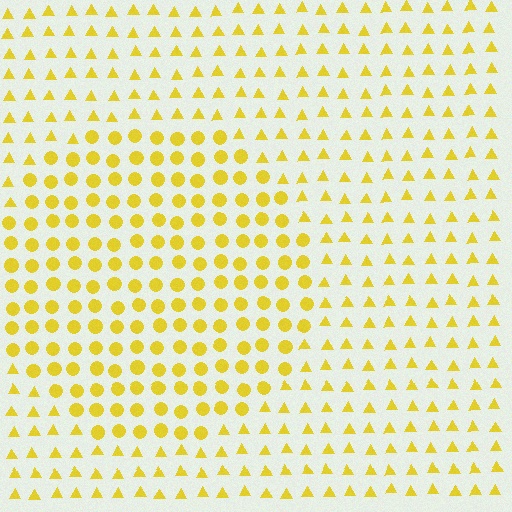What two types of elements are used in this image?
The image uses circles inside the circle region and triangles outside it.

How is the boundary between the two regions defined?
The boundary is defined by a change in element shape: circles inside vs. triangles outside. All elements share the same color and spacing.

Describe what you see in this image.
The image is filled with small yellow elements arranged in a uniform grid. A circle-shaped region contains circles, while the surrounding area contains triangles. The boundary is defined purely by the change in element shape.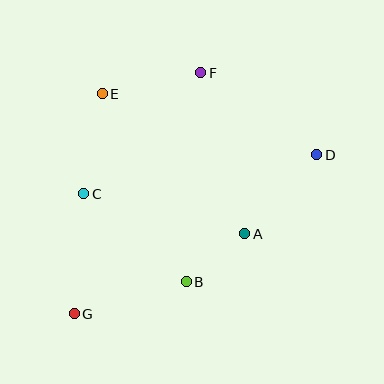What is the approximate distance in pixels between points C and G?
The distance between C and G is approximately 120 pixels.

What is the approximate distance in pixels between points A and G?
The distance between A and G is approximately 189 pixels.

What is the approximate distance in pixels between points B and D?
The distance between B and D is approximately 182 pixels.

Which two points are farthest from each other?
Points D and G are farthest from each other.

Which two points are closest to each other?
Points A and B are closest to each other.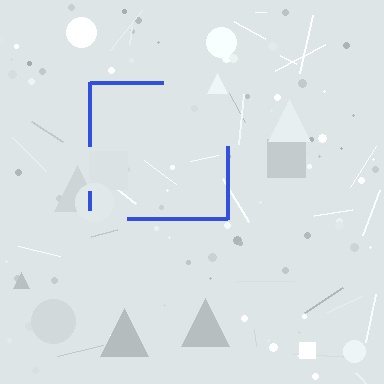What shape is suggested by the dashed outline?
The dashed outline suggests a square.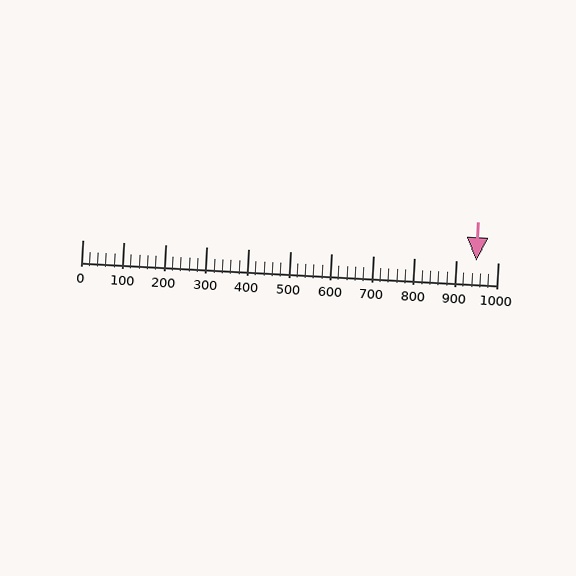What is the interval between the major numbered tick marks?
The major tick marks are spaced 100 units apart.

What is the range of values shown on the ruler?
The ruler shows values from 0 to 1000.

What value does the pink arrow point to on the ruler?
The pink arrow points to approximately 948.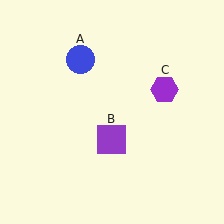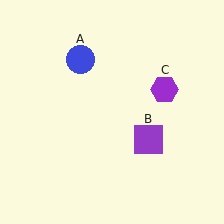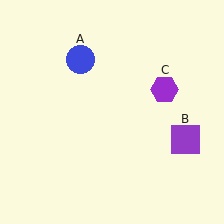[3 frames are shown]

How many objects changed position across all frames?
1 object changed position: purple square (object B).